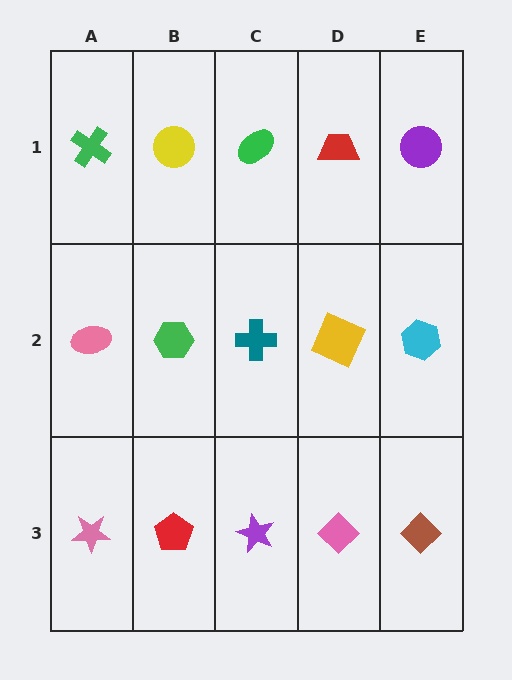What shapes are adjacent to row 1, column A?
A pink ellipse (row 2, column A), a yellow circle (row 1, column B).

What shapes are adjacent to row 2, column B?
A yellow circle (row 1, column B), a red pentagon (row 3, column B), a pink ellipse (row 2, column A), a teal cross (row 2, column C).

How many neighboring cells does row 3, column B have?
3.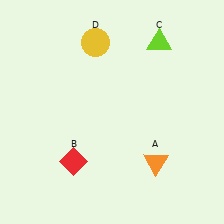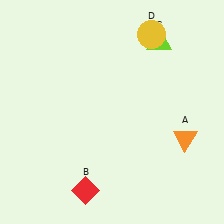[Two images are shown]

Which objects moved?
The objects that moved are: the orange triangle (A), the red diamond (B), the yellow circle (D).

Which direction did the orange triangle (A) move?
The orange triangle (A) moved right.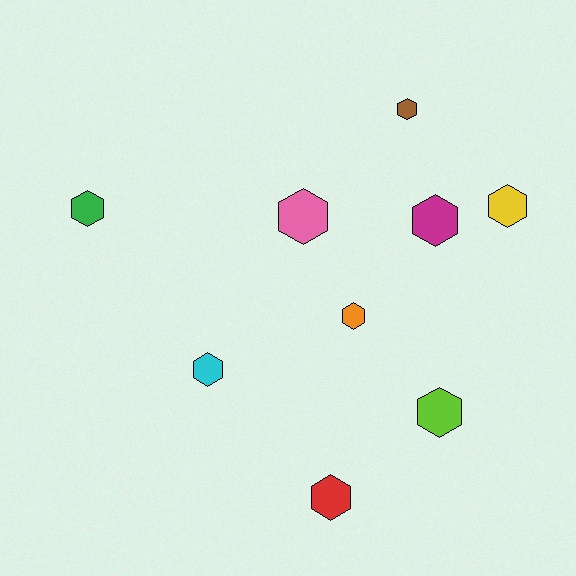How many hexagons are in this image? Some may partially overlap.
There are 9 hexagons.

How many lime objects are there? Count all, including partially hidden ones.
There is 1 lime object.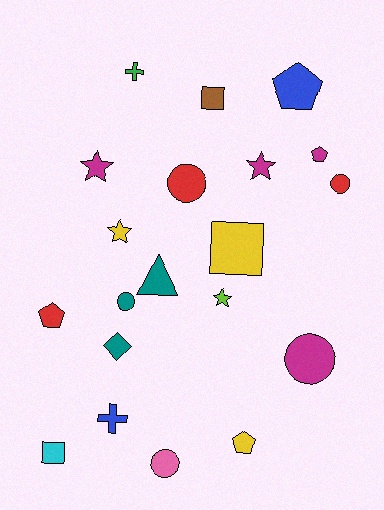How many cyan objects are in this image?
There is 1 cyan object.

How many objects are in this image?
There are 20 objects.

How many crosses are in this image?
There are 2 crosses.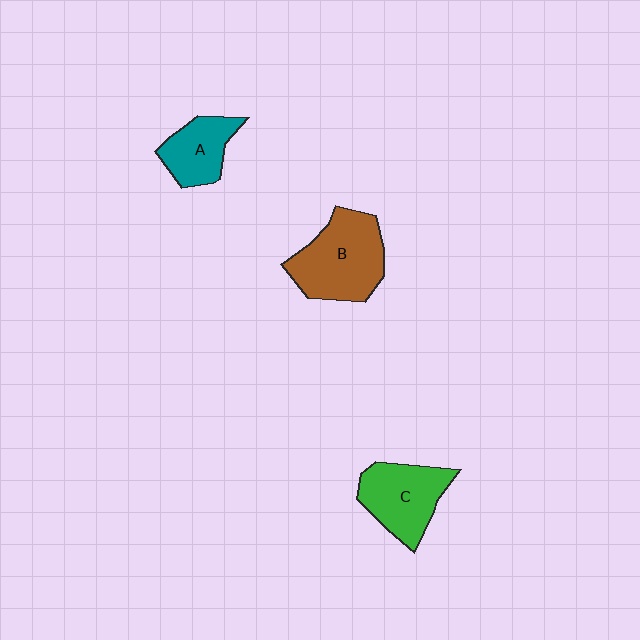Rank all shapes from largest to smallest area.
From largest to smallest: B (brown), C (green), A (teal).